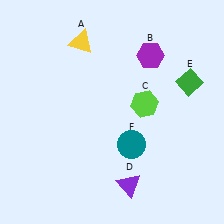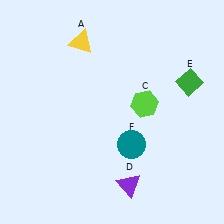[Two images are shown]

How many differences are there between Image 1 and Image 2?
There is 1 difference between the two images.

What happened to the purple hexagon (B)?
The purple hexagon (B) was removed in Image 2. It was in the top-right area of Image 1.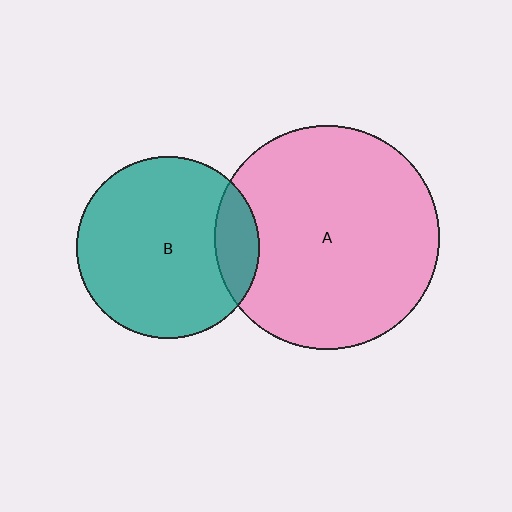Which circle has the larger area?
Circle A (pink).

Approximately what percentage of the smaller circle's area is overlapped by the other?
Approximately 15%.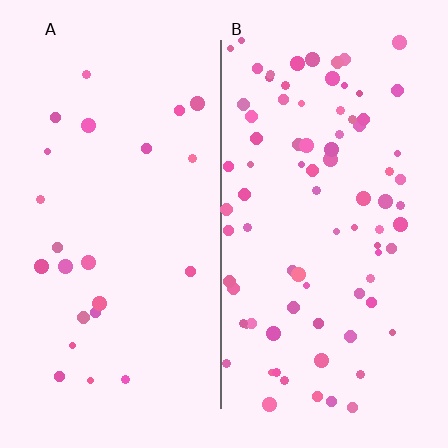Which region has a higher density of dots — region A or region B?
B (the right).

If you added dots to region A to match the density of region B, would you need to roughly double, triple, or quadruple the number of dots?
Approximately quadruple.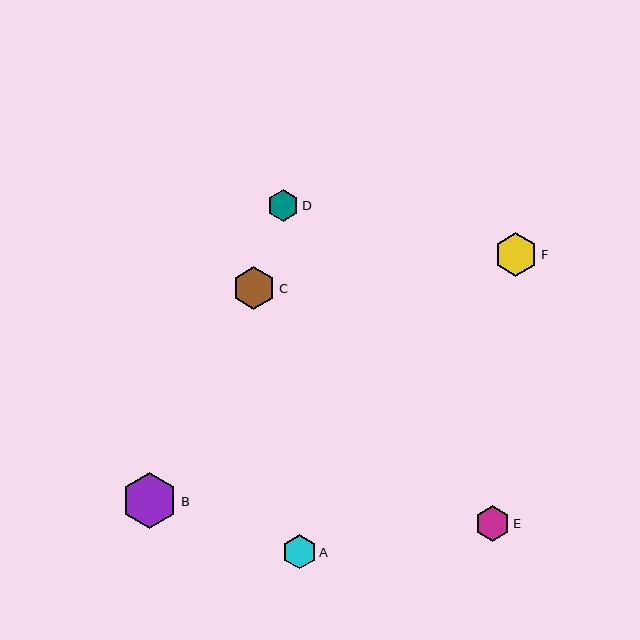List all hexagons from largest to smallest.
From largest to smallest: B, C, F, E, A, D.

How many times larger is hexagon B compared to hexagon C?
Hexagon B is approximately 1.3 times the size of hexagon C.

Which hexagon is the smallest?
Hexagon D is the smallest with a size of approximately 32 pixels.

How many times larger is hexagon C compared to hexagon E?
Hexagon C is approximately 1.2 times the size of hexagon E.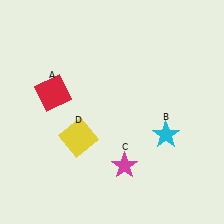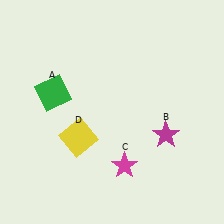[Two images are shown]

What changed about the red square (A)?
In Image 1, A is red. In Image 2, it changed to green.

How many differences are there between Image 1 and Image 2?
There are 2 differences between the two images.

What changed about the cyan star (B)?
In Image 1, B is cyan. In Image 2, it changed to magenta.